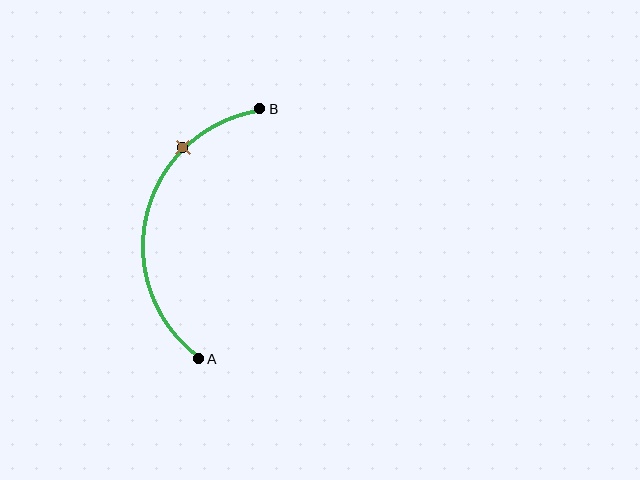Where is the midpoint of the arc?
The arc midpoint is the point on the curve farthest from the straight line joining A and B. It sits to the left of that line.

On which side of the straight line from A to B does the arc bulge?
The arc bulges to the left of the straight line connecting A and B.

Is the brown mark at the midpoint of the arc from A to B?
No. The brown mark lies on the arc but is closer to endpoint B. The arc midpoint would be at the point on the curve equidistant along the arc from both A and B.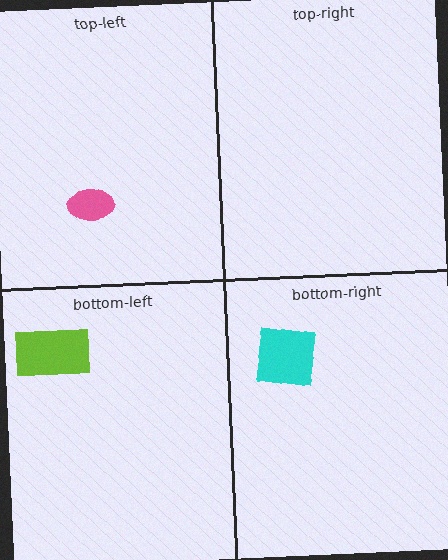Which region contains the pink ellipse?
The top-left region.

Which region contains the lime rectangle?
The bottom-left region.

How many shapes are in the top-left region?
1.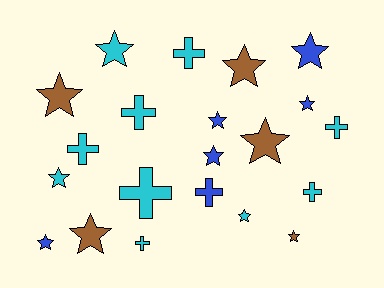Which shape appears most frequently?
Star, with 13 objects.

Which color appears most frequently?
Cyan, with 10 objects.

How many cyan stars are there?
There are 3 cyan stars.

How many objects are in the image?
There are 21 objects.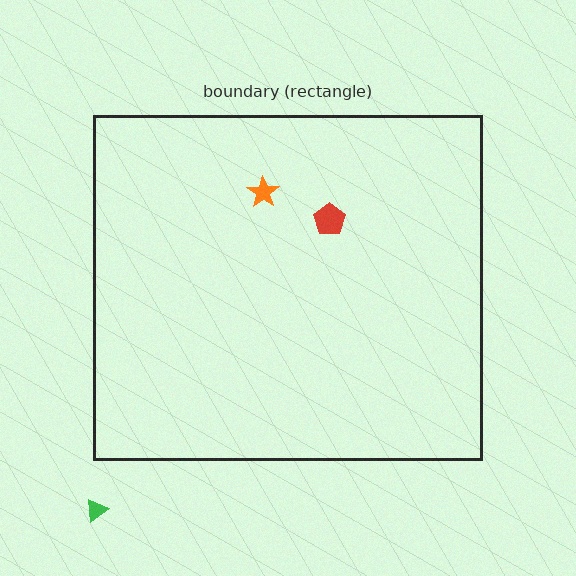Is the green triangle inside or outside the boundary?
Outside.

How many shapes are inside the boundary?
2 inside, 1 outside.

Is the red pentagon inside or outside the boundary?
Inside.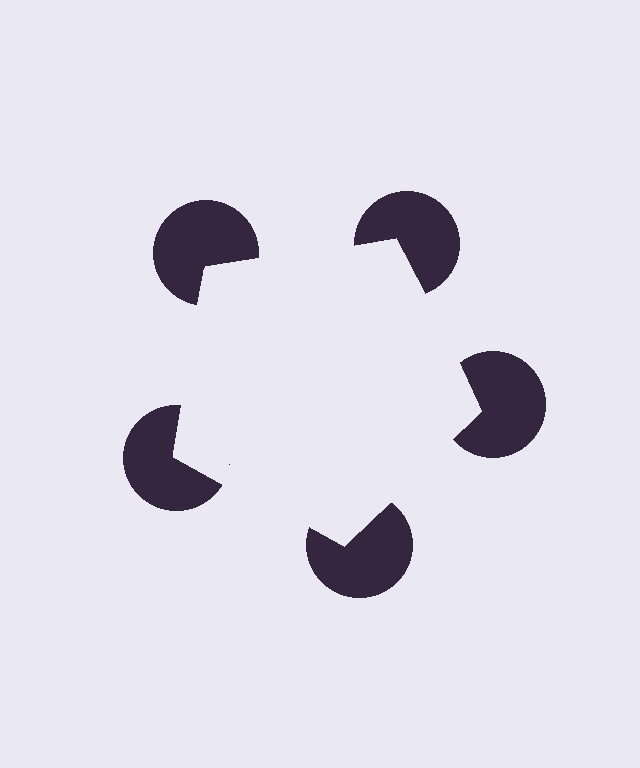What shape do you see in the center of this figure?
An illusory pentagon — its edges are inferred from the aligned wedge cuts in the pac-man discs, not physically drawn.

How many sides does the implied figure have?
5 sides.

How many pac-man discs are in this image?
There are 5 — one at each vertex of the illusory pentagon.